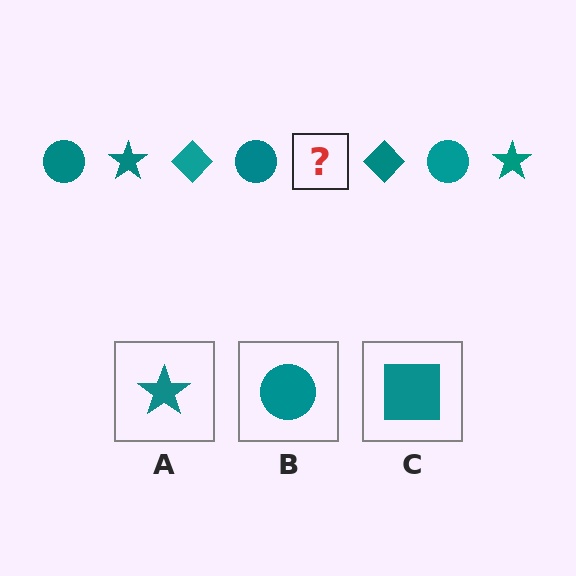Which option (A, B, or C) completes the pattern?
A.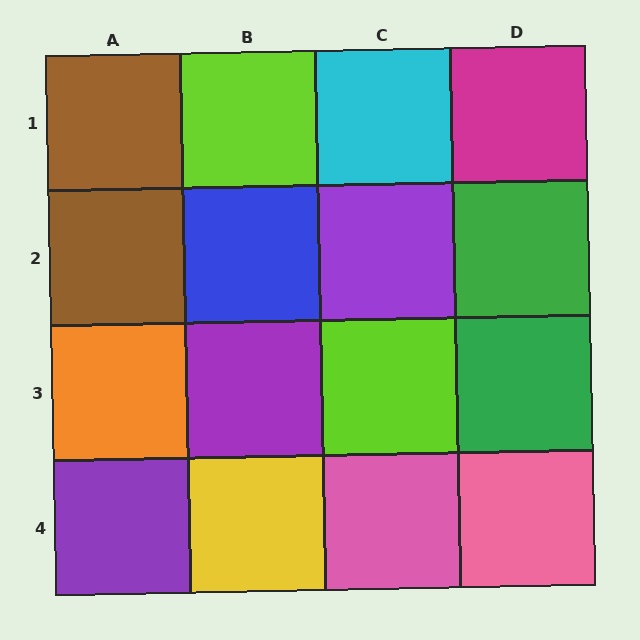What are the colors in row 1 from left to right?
Brown, lime, cyan, magenta.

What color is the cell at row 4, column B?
Yellow.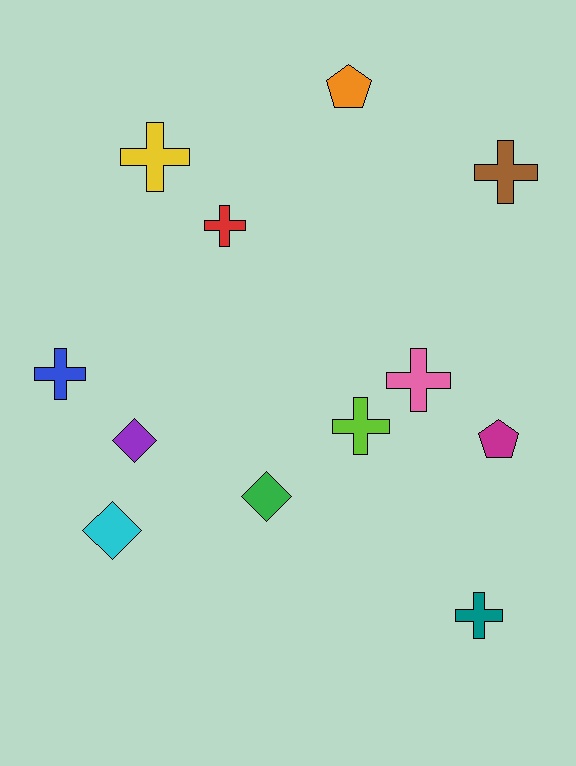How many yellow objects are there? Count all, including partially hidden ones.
There is 1 yellow object.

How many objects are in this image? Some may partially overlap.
There are 12 objects.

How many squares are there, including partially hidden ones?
There are no squares.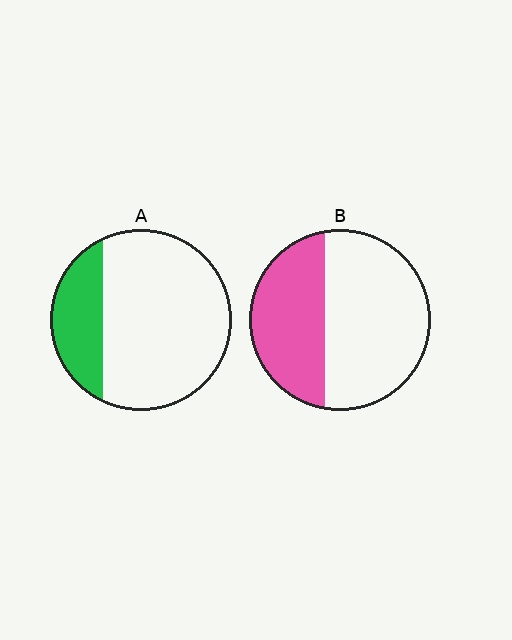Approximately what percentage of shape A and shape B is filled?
A is approximately 25% and B is approximately 40%.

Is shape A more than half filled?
No.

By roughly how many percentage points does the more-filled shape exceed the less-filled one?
By roughly 15 percentage points (B over A).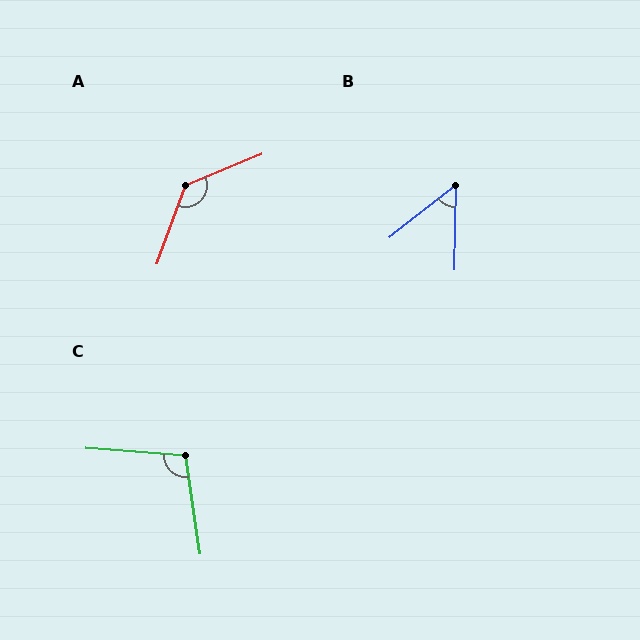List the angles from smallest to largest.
B (51°), C (103°), A (132°).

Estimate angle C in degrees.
Approximately 103 degrees.